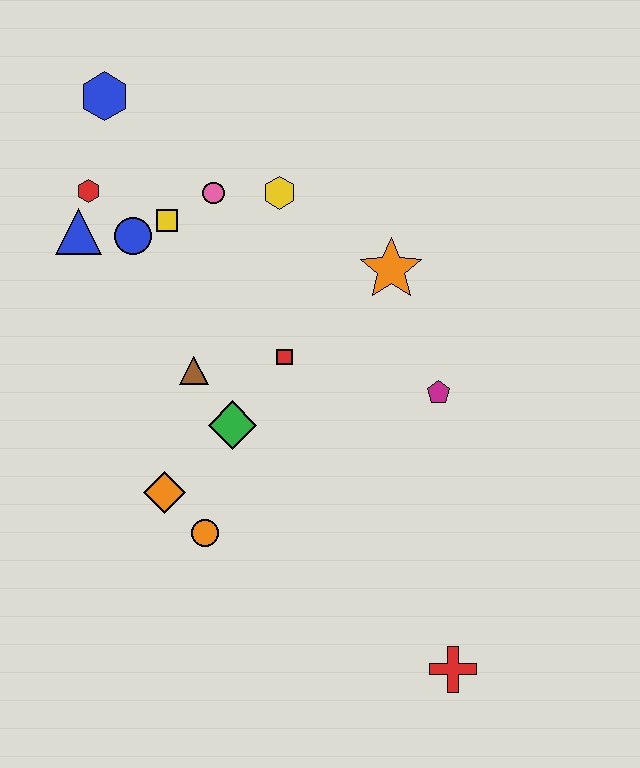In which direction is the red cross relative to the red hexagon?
The red cross is below the red hexagon.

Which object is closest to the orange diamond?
The orange circle is closest to the orange diamond.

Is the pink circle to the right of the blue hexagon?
Yes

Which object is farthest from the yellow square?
The red cross is farthest from the yellow square.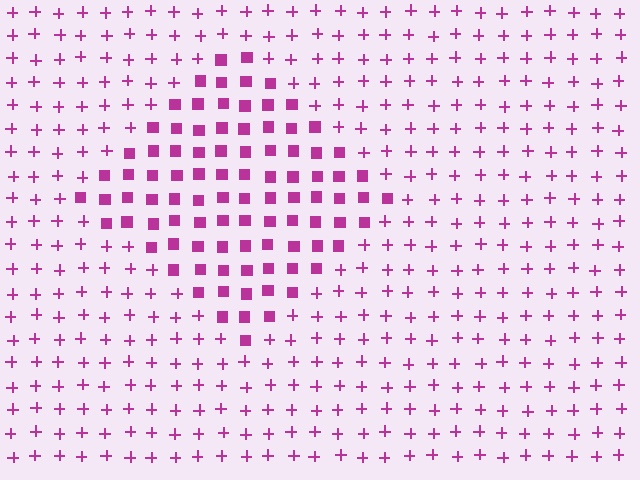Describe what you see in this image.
The image is filled with small magenta elements arranged in a uniform grid. A diamond-shaped region contains squares, while the surrounding area contains plus signs. The boundary is defined purely by the change in element shape.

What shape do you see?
I see a diamond.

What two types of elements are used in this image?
The image uses squares inside the diamond region and plus signs outside it.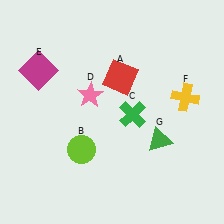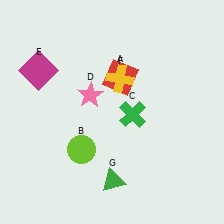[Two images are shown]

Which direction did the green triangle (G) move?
The green triangle (G) moved left.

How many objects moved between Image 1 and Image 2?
2 objects moved between the two images.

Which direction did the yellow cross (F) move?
The yellow cross (F) moved left.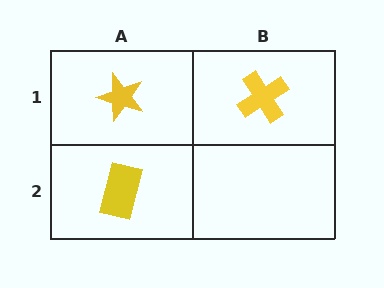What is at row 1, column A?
A yellow star.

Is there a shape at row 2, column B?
No, that cell is empty.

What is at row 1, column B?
A yellow cross.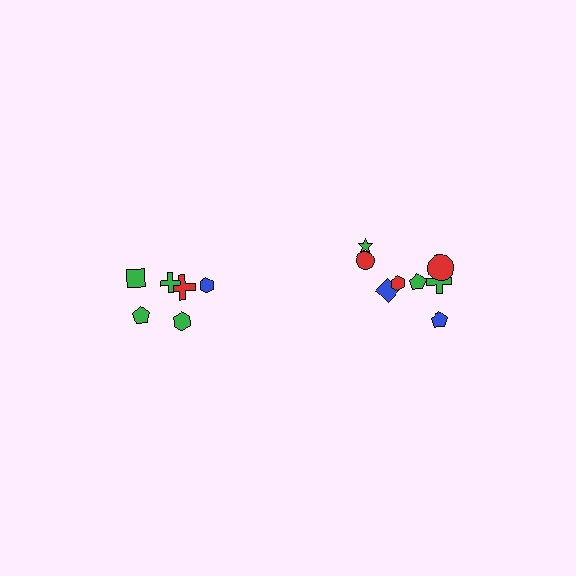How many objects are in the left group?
There are 6 objects.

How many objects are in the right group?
There are 8 objects.